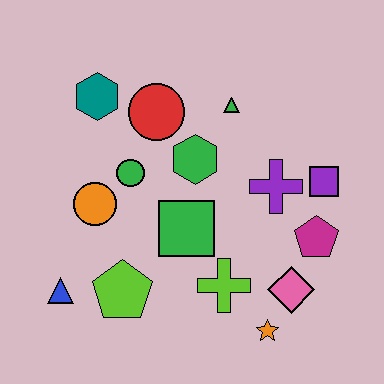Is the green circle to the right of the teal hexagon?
Yes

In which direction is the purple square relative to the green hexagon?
The purple square is to the right of the green hexagon.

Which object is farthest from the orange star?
The teal hexagon is farthest from the orange star.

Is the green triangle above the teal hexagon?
No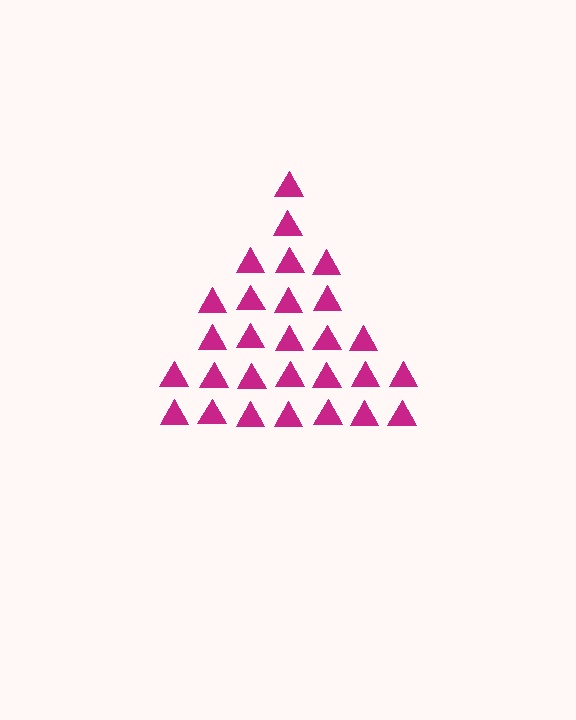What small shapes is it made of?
It is made of small triangles.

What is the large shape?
The large shape is a triangle.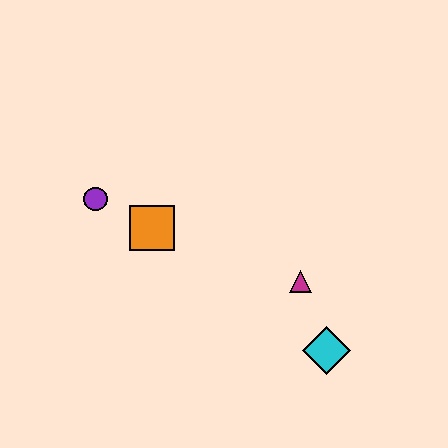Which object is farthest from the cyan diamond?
The purple circle is farthest from the cyan diamond.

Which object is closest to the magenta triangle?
The cyan diamond is closest to the magenta triangle.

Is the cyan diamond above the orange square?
No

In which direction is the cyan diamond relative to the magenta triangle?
The cyan diamond is below the magenta triangle.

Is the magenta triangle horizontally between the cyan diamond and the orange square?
Yes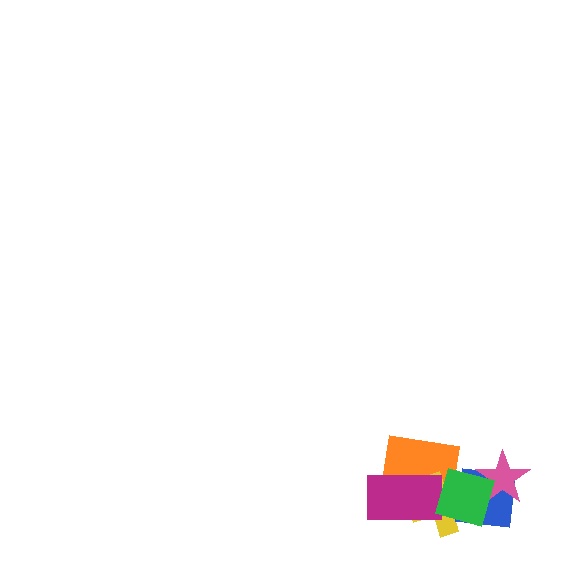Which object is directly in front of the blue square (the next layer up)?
The pink star is directly in front of the blue square.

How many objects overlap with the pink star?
2 objects overlap with the pink star.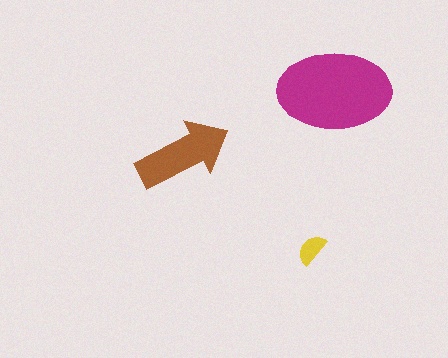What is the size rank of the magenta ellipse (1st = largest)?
1st.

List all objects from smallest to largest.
The yellow semicircle, the brown arrow, the magenta ellipse.